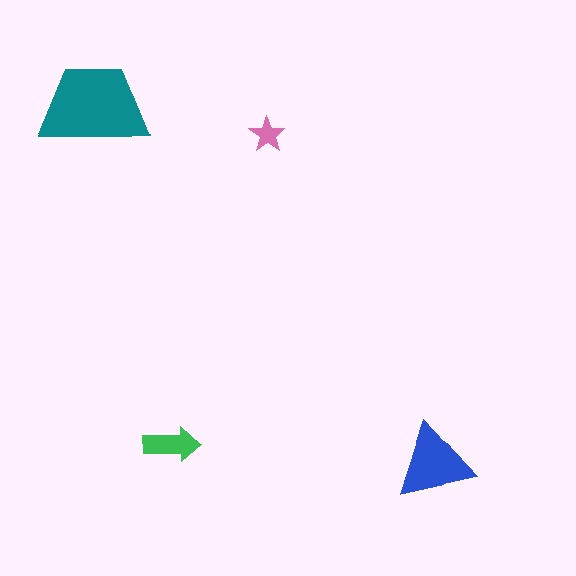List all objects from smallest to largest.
The pink star, the green arrow, the blue triangle, the teal trapezoid.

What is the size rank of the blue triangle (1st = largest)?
2nd.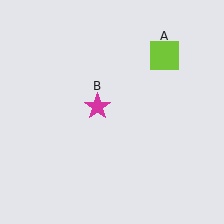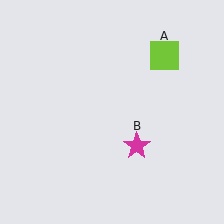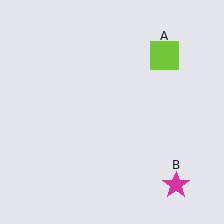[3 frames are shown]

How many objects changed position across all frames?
1 object changed position: magenta star (object B).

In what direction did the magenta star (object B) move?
The magenta star (object B) moved down and to the right.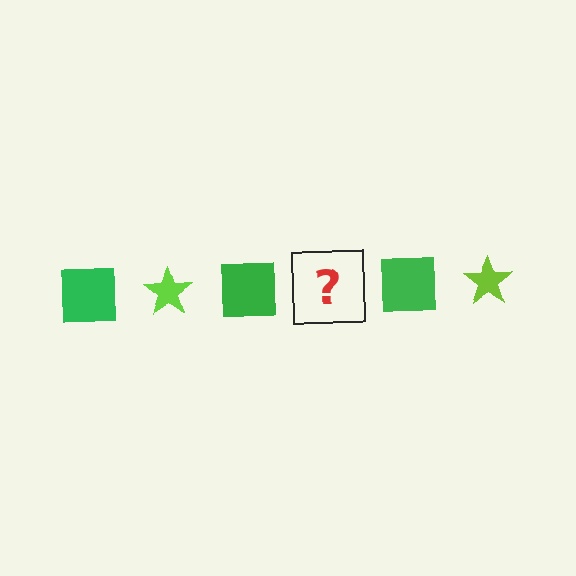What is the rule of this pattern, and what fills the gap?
The rule is that the pattern alternates between green square and lime star. The gap should be filled with a lime star.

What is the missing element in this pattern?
The missing element is a lime star.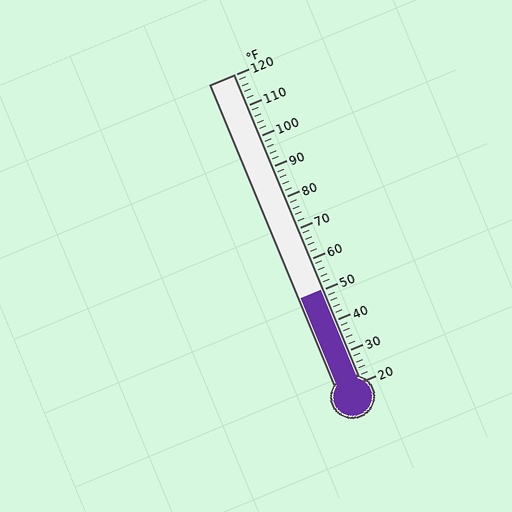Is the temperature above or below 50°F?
The temperature is at 50°F.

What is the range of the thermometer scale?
The thermometer scale ranges from 20°F to 120°F.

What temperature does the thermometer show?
The thermometer shows approximately 50°F.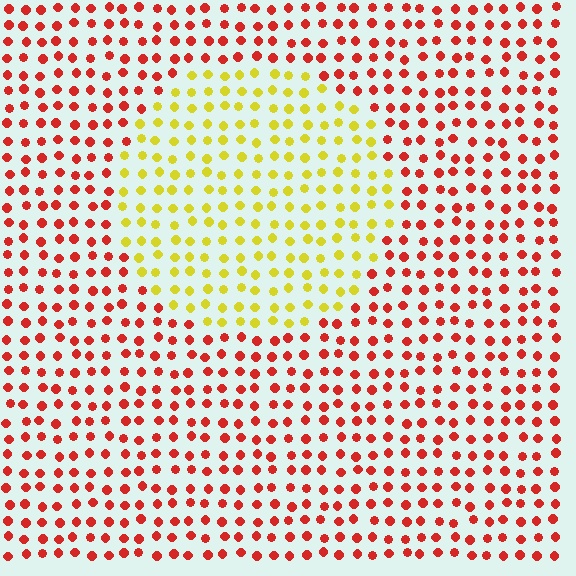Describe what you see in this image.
The image is filled with small red elements in a uniform arrangement. A circle-shaped region is visible where the elements are tinted to a slightly different hue, forming a subtle color boundary.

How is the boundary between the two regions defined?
The boundary is defined purely by a slight shift in hue (about 60 degrees). Spacing, size, and orientation are identical on both sides.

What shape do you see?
I see a circle.